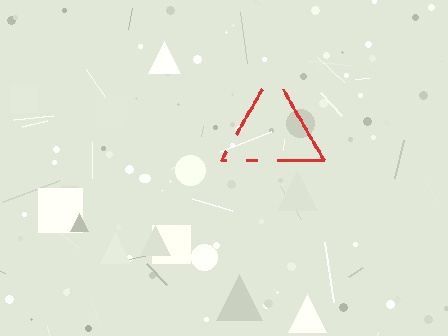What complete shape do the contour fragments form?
The contour fragments form a triangle.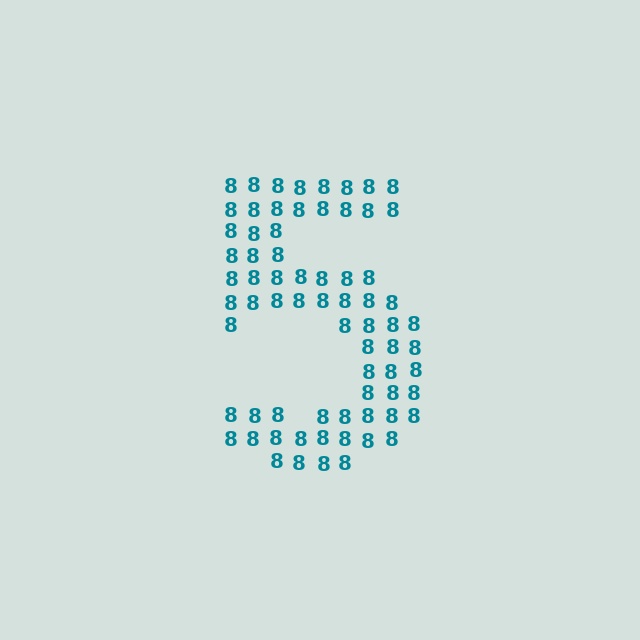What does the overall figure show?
The overall figure shows the digit 5.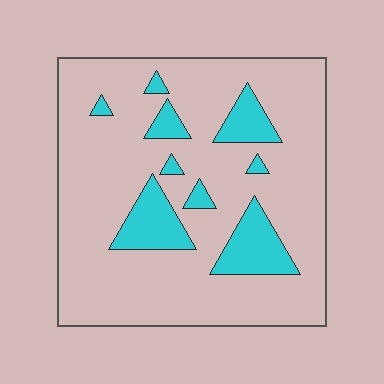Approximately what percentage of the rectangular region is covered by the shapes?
Approximately 15%.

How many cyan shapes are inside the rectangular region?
9.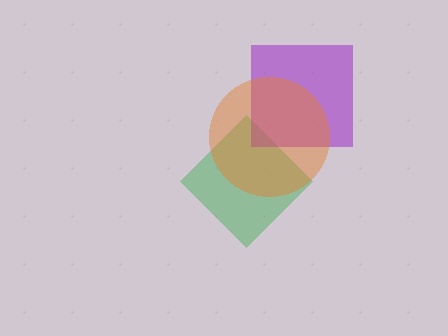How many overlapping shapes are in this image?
There are 3 overlapping shapes in the image.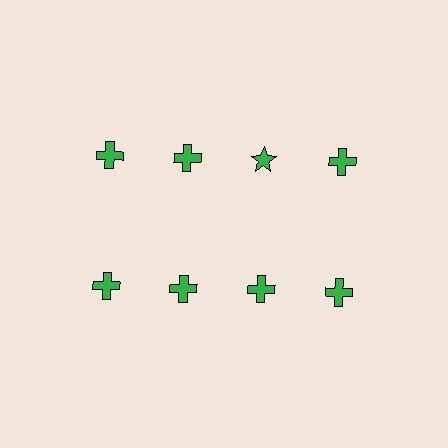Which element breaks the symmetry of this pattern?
The green star in the top row, center column breaks the symmetry. All other shapes are green crosses.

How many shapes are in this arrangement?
There are 8 shapes arranged in a grid pattern.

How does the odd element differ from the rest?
It has a different shape: star instead of cross.